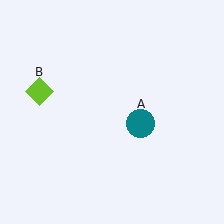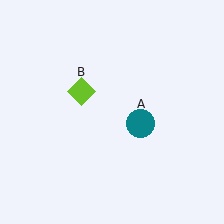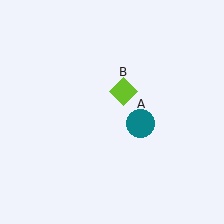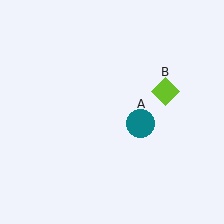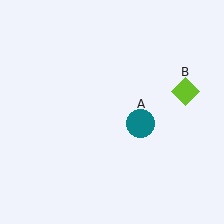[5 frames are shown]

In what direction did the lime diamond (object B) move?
The lime diamond (object B) moved right.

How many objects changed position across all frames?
1 object changed position: lime diamond (object B).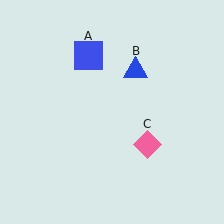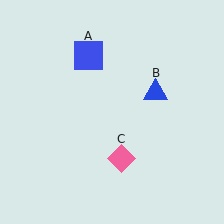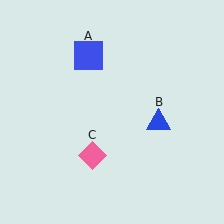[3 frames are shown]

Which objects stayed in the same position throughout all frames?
Blue square (object A) remained stationary.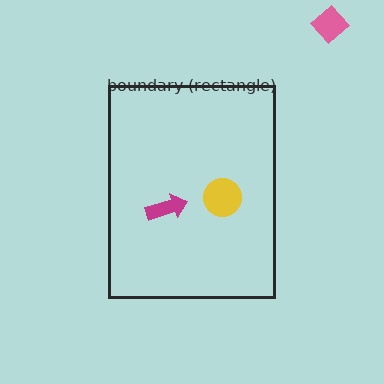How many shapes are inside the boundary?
2 inside, 1 outside.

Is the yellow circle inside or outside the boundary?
Inside.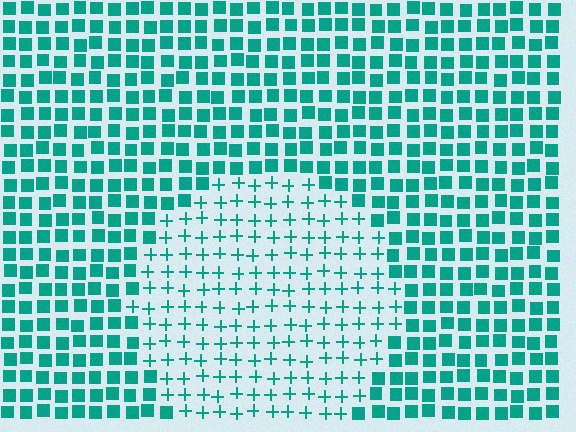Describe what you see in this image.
The image is filled with small teal elements arranged in a uniform grid. A circle-shaped region contains plus signs, while the surrounding area contains squares. The boundary is defined purely by the change in element shape.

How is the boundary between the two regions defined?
The boundary is defined by a change in element shape: plus signs inside vs. squares outside. All elements share the same color and spacing.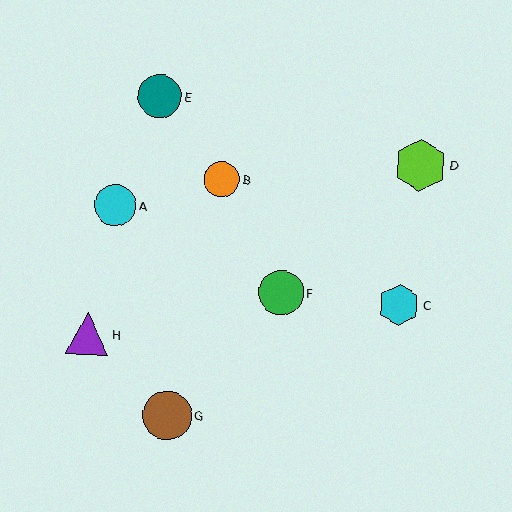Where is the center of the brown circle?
The center of the brown circle is at (167, 415).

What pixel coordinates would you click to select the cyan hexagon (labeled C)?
Click at (399, 305) to select the cyan hexagon C.